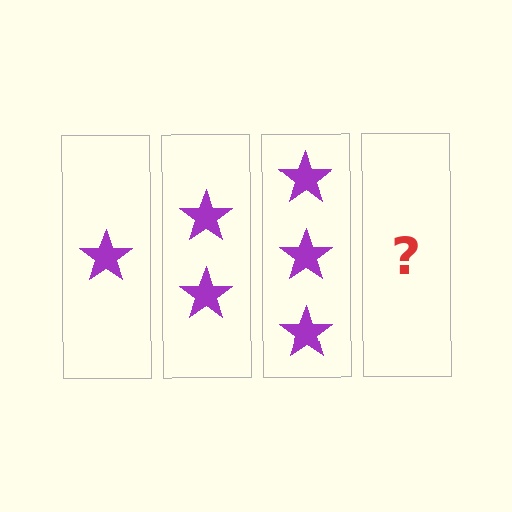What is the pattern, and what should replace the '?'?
The pattern is that each step adds one more star. The '?' should be 4 stars.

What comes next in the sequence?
The next element should be 4 stars.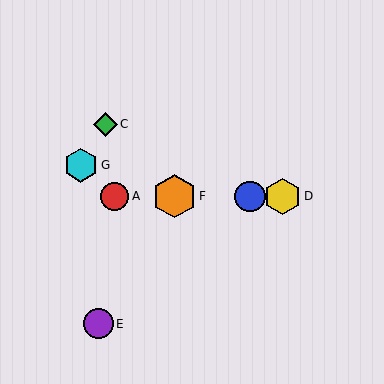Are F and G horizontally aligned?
No, F is at y≈196 and G is at y≈165.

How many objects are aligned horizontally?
4 objects (A, B, D, F) are aligned horizontally.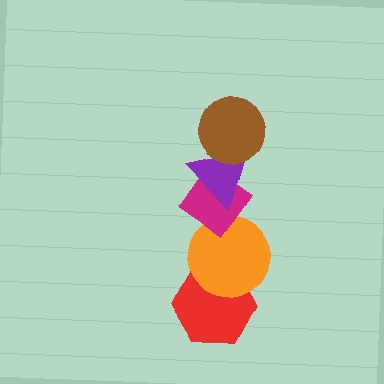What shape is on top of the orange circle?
The magenta diamond is on top of the orange circle.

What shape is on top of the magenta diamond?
The purple triangle is on top of the magenta diamond.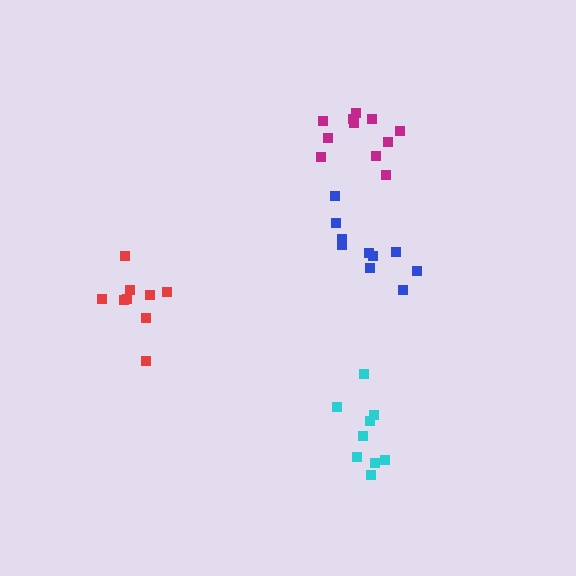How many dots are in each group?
Group 1: 11 dots, Group 2: 9 dots, Group 3: 10 dots, Group 4: 9 dots (39 total).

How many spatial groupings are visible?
There are 4 spatial groupings.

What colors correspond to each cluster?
The clusters are colored: magenta, cyan, blue, red.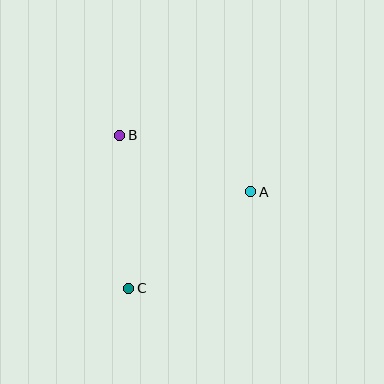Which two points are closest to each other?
Points A and B are closest to each other.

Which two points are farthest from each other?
Points A and C are farthest from each other.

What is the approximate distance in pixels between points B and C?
The distance between B and C is approximately 153 pixels.